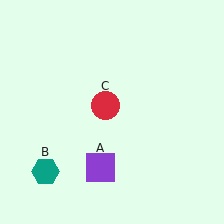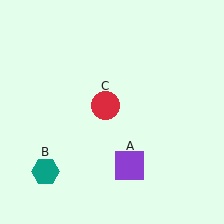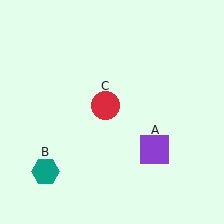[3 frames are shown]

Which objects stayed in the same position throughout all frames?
Teal hexagon (object B) and red circle (object C) remained stationary.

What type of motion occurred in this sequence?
The purple square (object A) rotated counterclockwise around the center of the scene.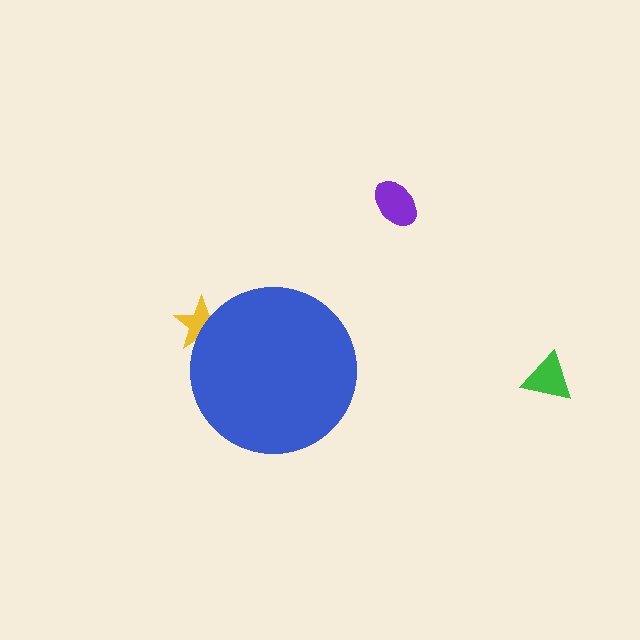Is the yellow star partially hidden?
Yes, the yellow star is partially hidden behind the blue circle.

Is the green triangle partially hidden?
No, the green triangle is fully visible.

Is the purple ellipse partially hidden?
No, the purple ellipse is fully visible.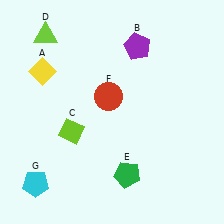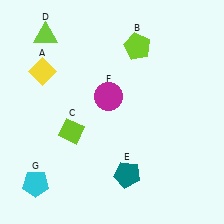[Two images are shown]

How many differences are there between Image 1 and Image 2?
There are 3 differences between the two images.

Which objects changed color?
B changed from purple to lime. E changed from green to teal. F changed from red to magenta.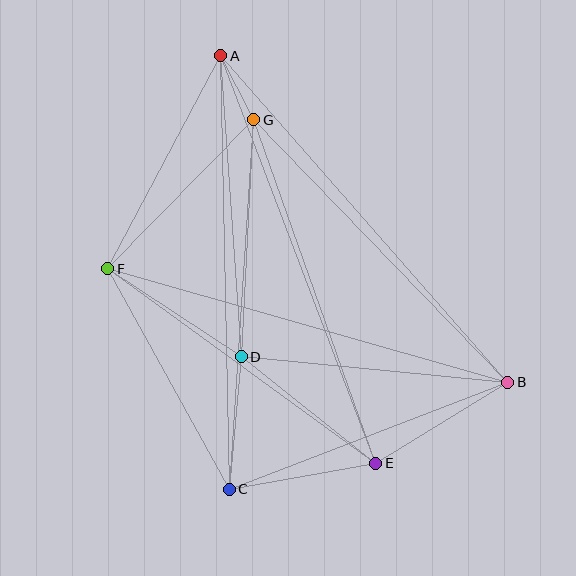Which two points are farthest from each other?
Points A and E are farthest from each other.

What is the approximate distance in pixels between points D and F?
The distance between D and F is approximately 160 pixels.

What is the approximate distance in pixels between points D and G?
The distance between D and G is approximately 237 pixels.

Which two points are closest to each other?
Points A and G are closest to each other.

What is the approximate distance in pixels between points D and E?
The distance between D and E is approximately 172 pixels.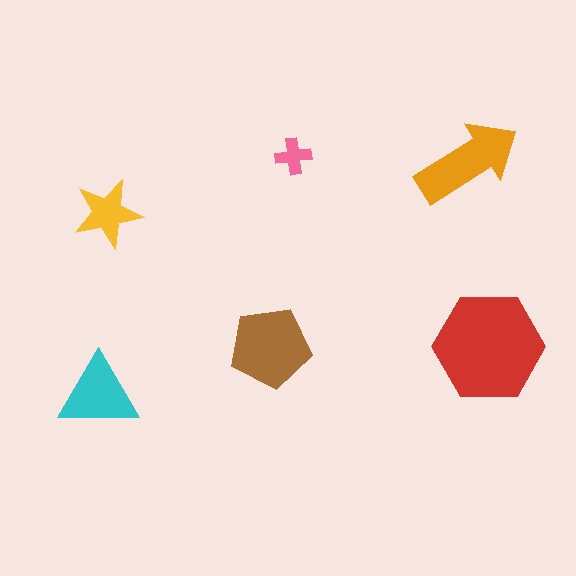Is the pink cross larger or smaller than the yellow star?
Smaller.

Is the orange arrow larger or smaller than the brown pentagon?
Smaller.